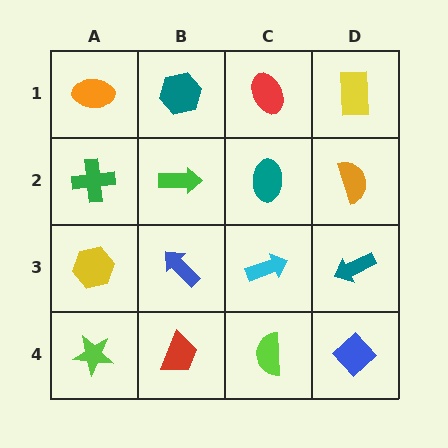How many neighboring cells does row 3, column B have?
4.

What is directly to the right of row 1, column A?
A teal hexagon.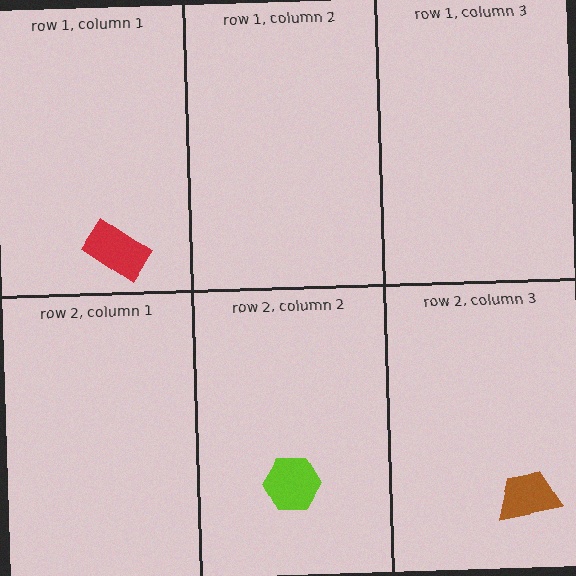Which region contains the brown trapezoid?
The row 2, column 3 region.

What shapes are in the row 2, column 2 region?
The lime hexagon.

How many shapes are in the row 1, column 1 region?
1.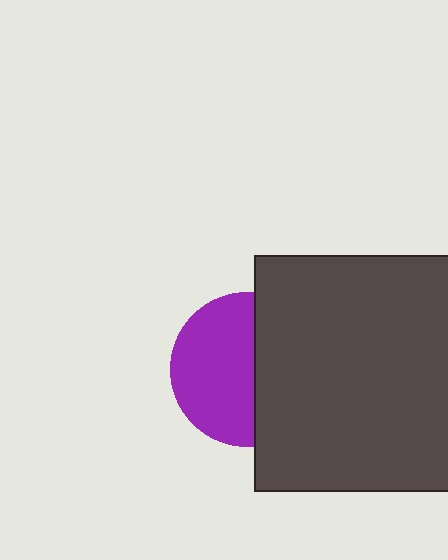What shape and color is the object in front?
The object in front is a dark gray square.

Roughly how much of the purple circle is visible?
About half of it is visible (roughly 55%).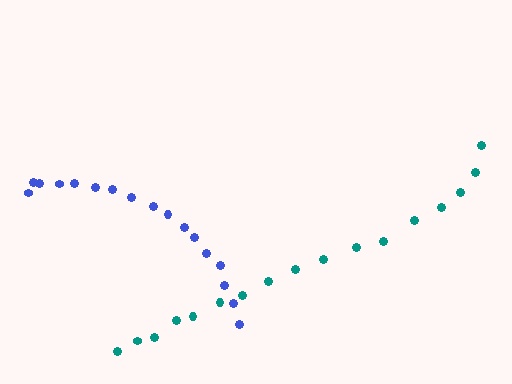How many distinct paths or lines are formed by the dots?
There are 2 distinct paths.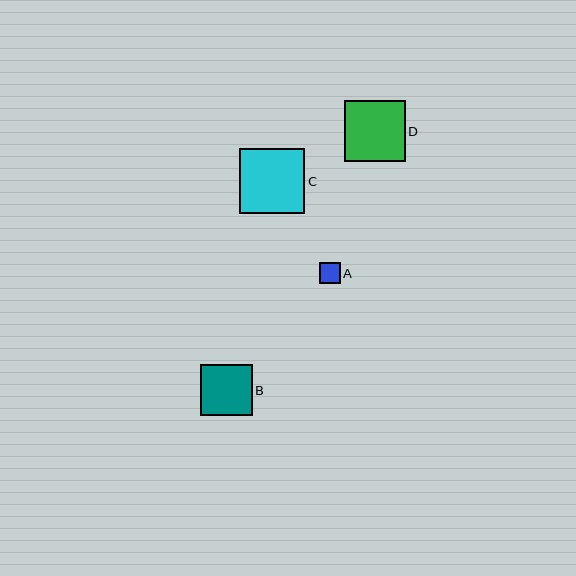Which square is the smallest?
Square A is the smallest with a size of approximately 21 pixels.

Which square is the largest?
Square C is the largest with a size of approximately 65 pixels.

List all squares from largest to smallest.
From largest to smallest: C, D, B, A.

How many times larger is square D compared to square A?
Square D is approximately 2.9 times the size of square A.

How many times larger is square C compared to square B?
Square C is approximately 1.3 times the size of square B.